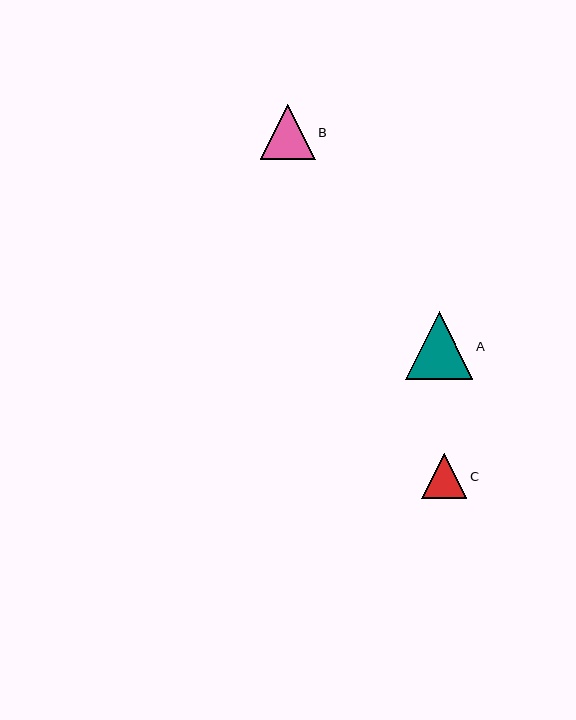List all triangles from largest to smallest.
From largest to smallest: A, B, C.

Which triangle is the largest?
Triangle A is the largest with a size of approximately 68 pixels.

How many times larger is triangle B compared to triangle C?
Triangle B is approximately 1.2 times the size of triangle C.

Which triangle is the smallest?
Triangle C is the smallest with a size of approximately 45 pixels.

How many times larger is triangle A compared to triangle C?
Triangle A is approximately 1.5 times the size of triangle C.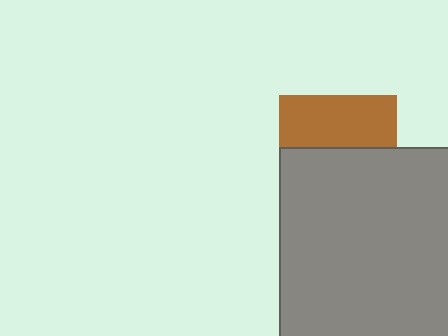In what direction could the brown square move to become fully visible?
The brown square could move up. That would shift it out from behind the gray square entirely.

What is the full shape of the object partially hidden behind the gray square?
The partially hidden object is a brown square.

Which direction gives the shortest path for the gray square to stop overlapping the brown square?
Moving down gives the shortest separation.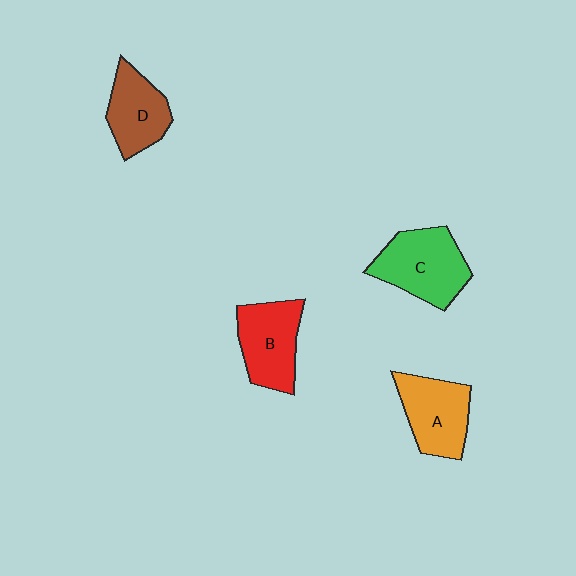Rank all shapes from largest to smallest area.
From largest to smallest: C (green), B (red), A (orange), D (brown).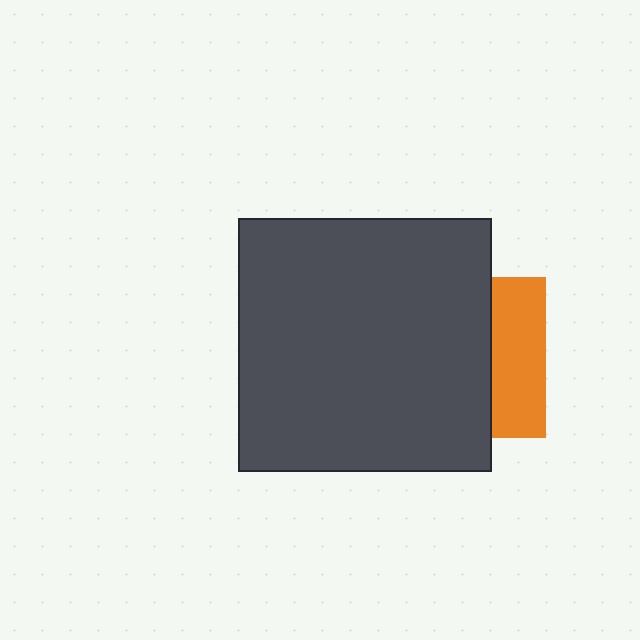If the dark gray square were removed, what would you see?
You would see the complete orange square.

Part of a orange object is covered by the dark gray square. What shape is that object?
It is a square.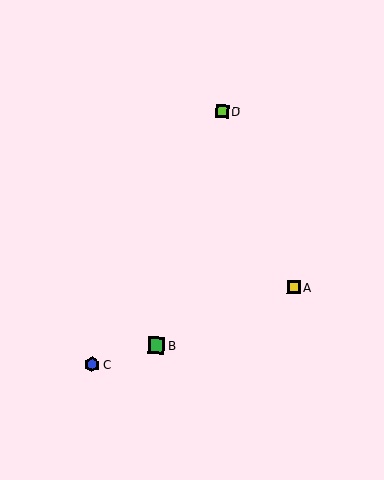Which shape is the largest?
The green square (labeled B) is the largest.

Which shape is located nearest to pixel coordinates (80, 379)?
The blue hexagon (labeled C) at (92, 365) is nearest to that location.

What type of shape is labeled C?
Shape C is a blue hexagon.